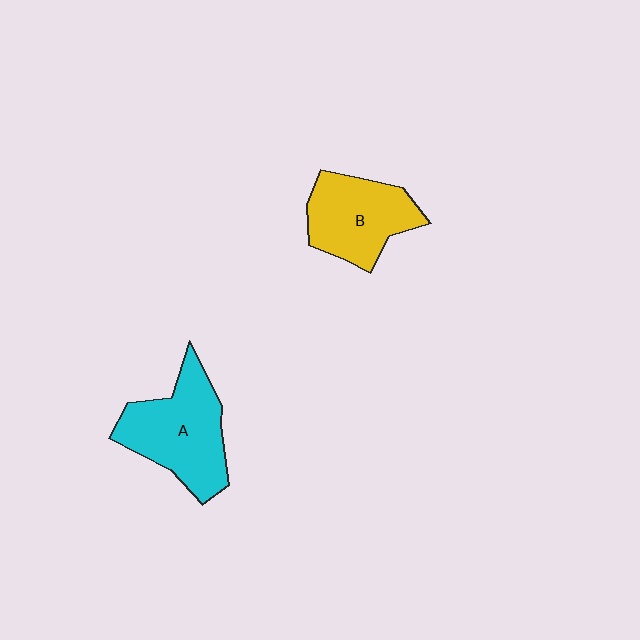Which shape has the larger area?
Shape A (cyan).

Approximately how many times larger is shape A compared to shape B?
Approximately 1.2 times.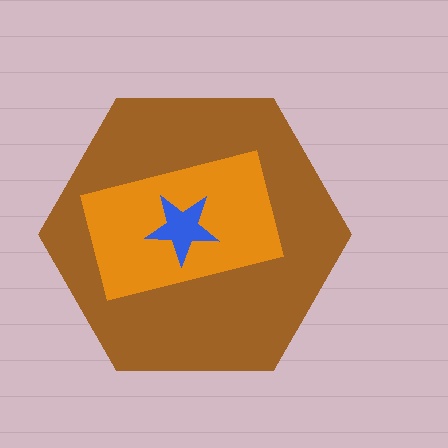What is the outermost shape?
The brown hexagon.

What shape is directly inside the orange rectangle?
The blue star.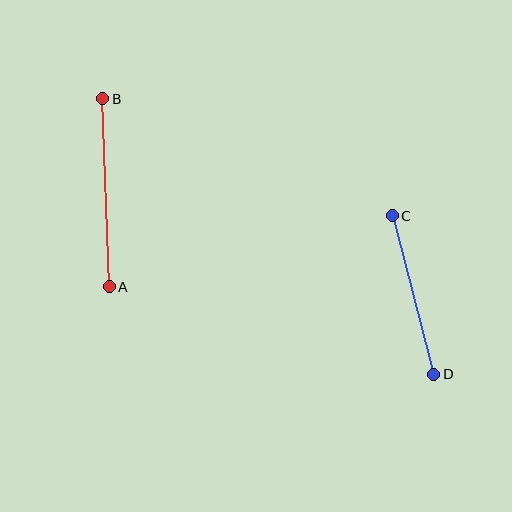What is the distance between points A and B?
The distance is approximately 188 pixels.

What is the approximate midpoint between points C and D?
The midpoint is at approximately (413, 295) pixels.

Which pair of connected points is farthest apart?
Points A and B are farthest apart.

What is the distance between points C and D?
The distance is approximately 164 pixels.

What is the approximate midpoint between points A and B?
The midpoint is at approximately (106, 193) pixels.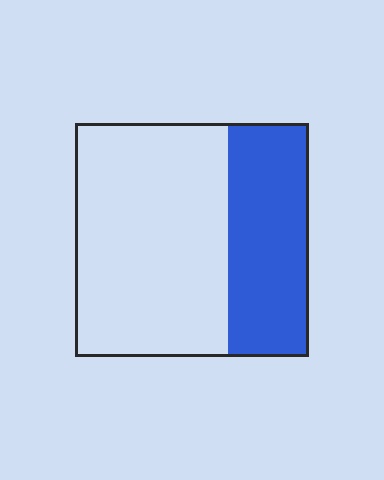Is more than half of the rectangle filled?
No.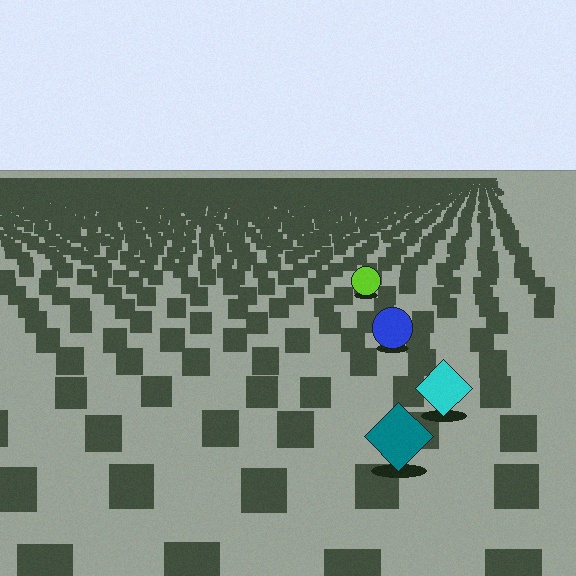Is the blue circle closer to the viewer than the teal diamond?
No. The teal diamond is closer — you can tell from the texture gradient: the ground texture is coarser near it.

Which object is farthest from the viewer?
The lime circle is farthest from the viewer. It appears smaller and the ground texture around it is denser.